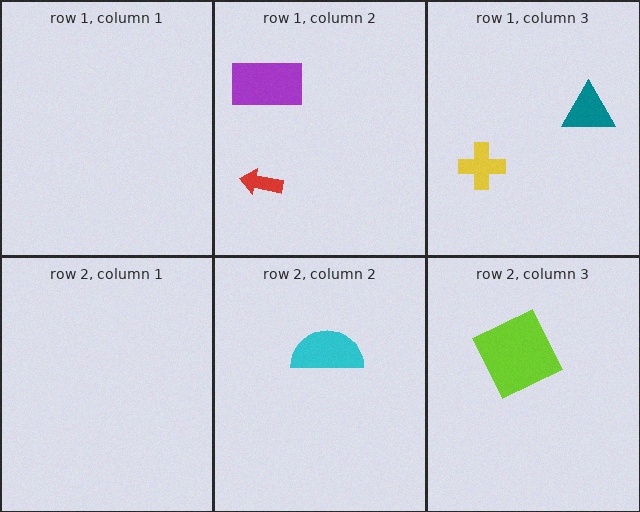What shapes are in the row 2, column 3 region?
The lime square.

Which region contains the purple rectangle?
The row 1, column 2 region.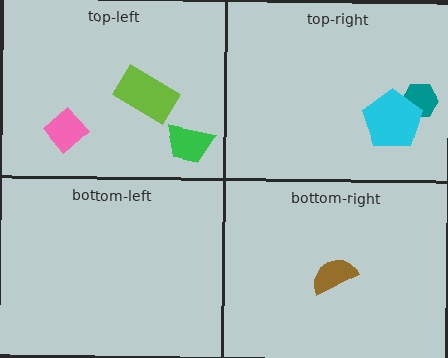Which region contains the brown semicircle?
The bottom-right region.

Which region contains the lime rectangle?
The top-left region.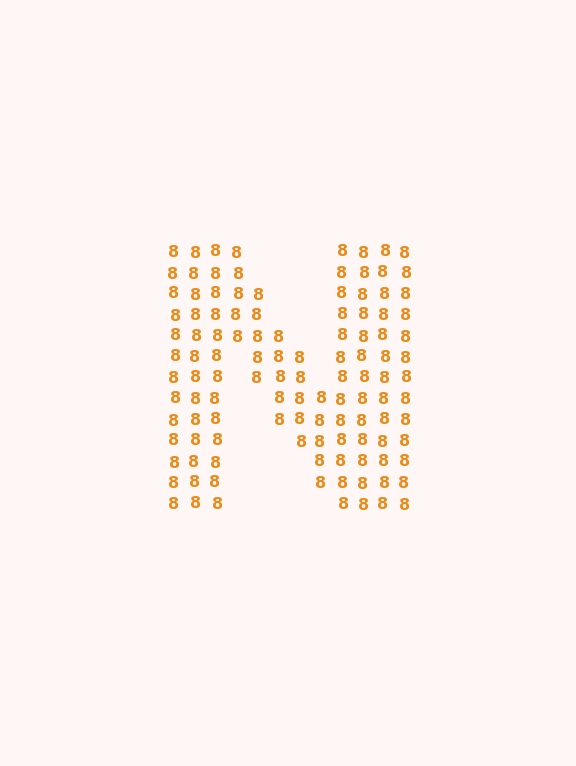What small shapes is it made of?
It is made of small digit 8's.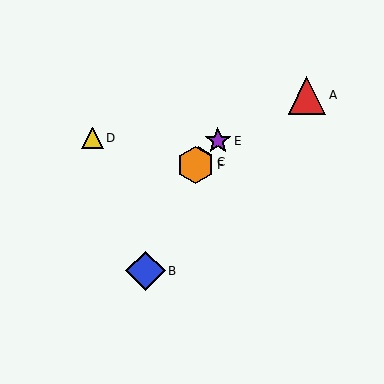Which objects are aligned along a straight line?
Objects C, E, F are aligned along a straight line.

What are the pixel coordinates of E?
Object E is at (218, 141).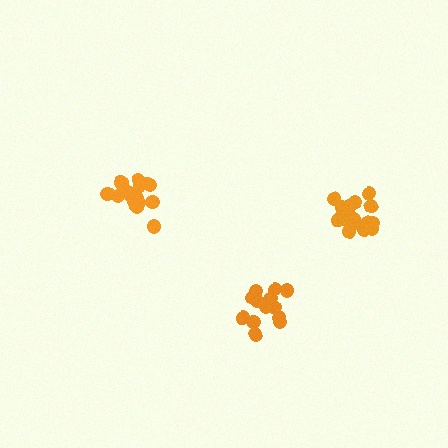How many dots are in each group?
Group 1: 16 dots, Group 2: 15 dots, Group 3: 16 dots (47 total).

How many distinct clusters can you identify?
There are 3 distinct clusters.